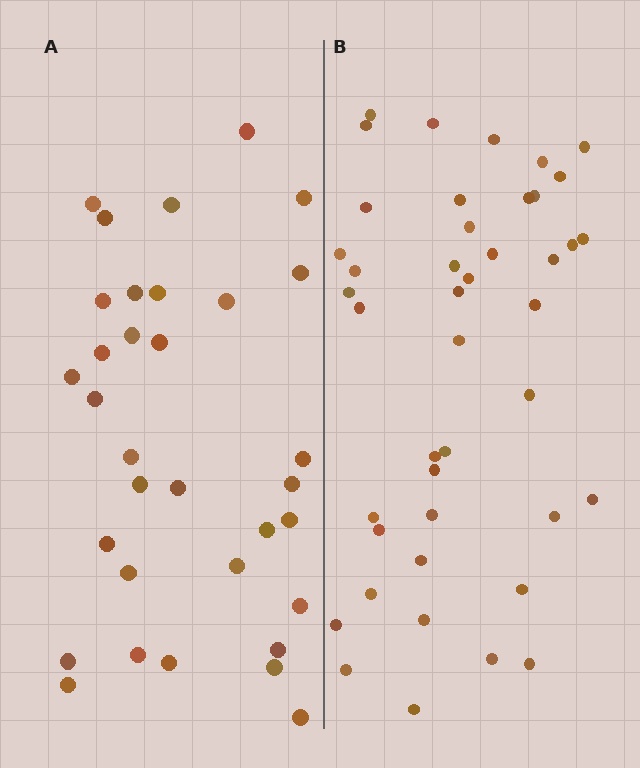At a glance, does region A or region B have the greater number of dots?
Region B (the right region) has more dots.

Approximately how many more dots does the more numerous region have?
Region B has roughly 10 or so more dots than region A.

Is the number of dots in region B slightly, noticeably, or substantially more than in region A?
Region B has noticeably more, but not dramatically so. The ratio is roughly 1.3 to 1.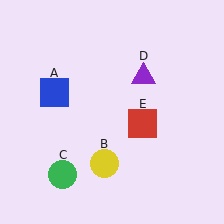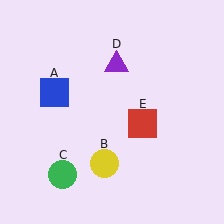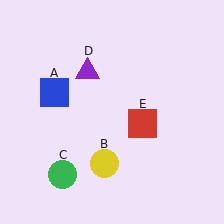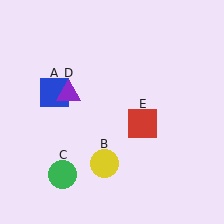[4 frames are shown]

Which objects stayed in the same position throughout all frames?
Blue square (object A) and yellow circle (object B) and green circle (object C) and red square (object E) remained stationary.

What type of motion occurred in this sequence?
The purple triangle (object D) rotated counterclockwise around the center of the scene.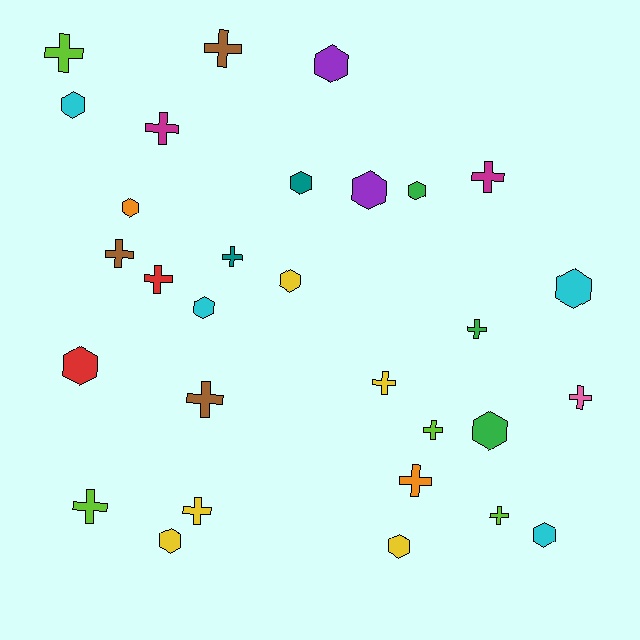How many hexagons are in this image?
There are 14 hexagons.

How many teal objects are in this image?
There are 2 teal objects.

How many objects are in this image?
There are 30 objects.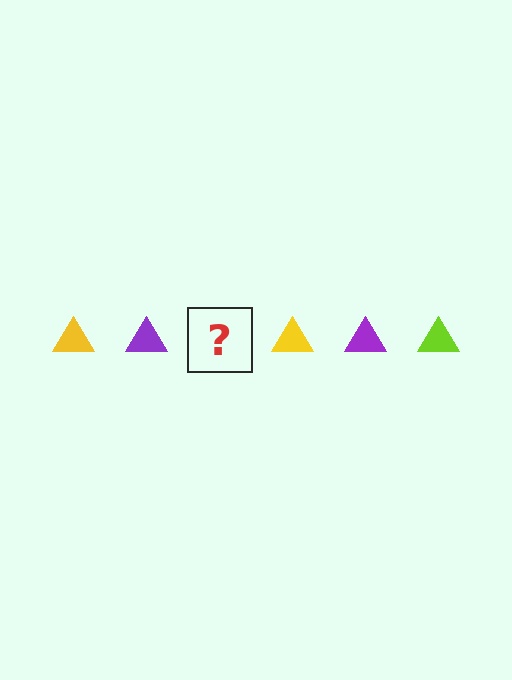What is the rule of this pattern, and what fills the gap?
The rule is that the pattern cycles through yellow, purple, lime triangles. The gap should be filled with a lime triangle.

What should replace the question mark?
The question mark should be replaced with a lime triangle.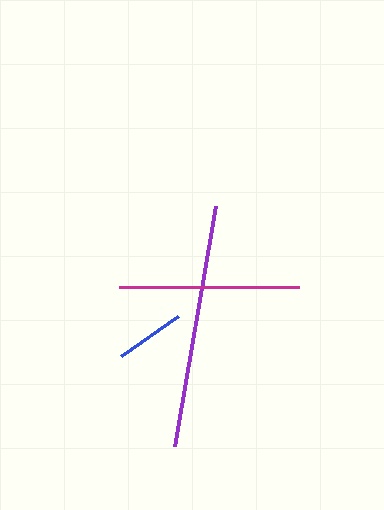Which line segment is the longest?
The purple line is the longest at approximately 244 pixels.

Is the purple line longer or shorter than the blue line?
The purple line is longer than the blue line.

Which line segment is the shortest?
The blue line is the shortest at approximately 69 pixels.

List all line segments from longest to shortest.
From longest to shortest: purple, magenta, blue.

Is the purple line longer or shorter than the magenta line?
The purple line is longer than the magenta line.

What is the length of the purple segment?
The purple segment is approximately 244 pixels long.